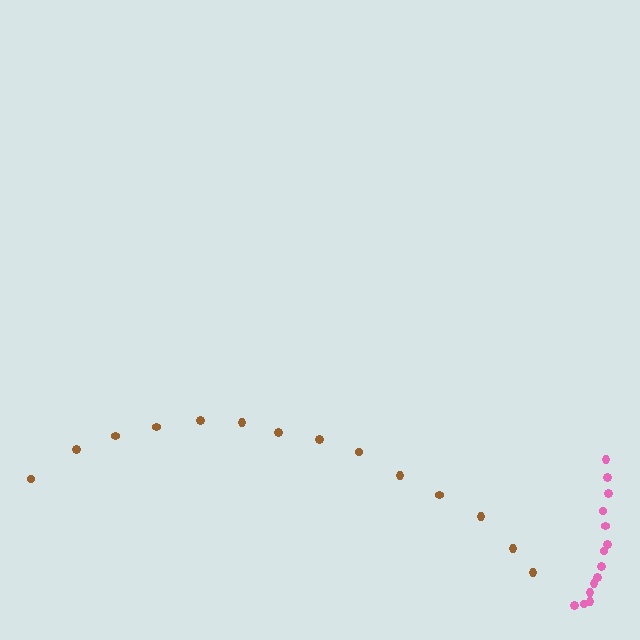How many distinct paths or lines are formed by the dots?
There are 2 distinct paths.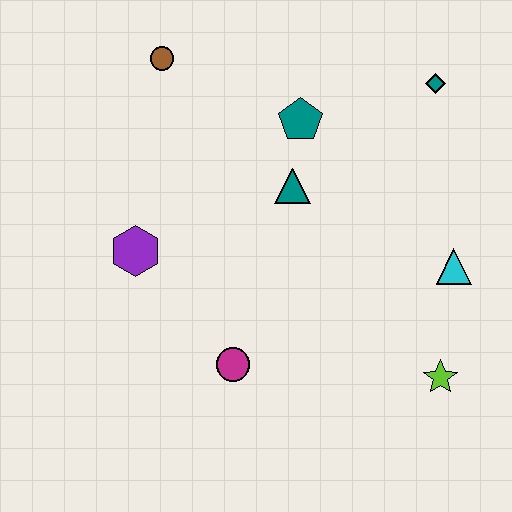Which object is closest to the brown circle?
The teal pentagon is closest to the brown circle.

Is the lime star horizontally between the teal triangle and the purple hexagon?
No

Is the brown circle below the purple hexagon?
No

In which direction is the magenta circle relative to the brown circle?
The magenta circle is below the brown circle.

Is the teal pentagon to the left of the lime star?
Yes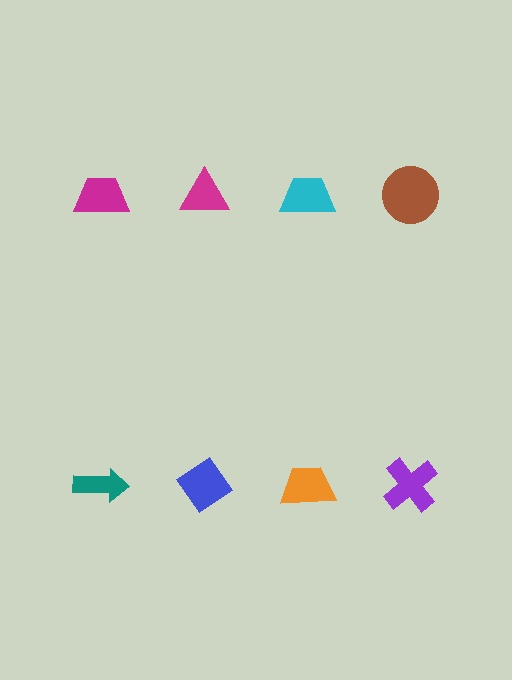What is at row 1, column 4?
A brown circle.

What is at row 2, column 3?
An orange trapezoid.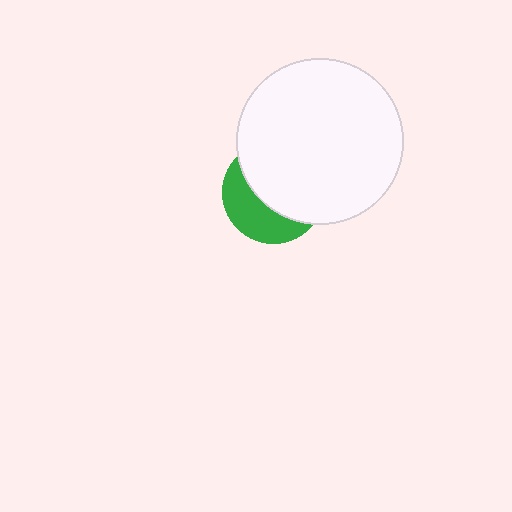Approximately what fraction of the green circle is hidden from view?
Roughly 61% of the green circle is hidden behind the white circle.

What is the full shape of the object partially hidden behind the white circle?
The partially hidden object is a green circle.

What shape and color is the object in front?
The object in front is a white circle.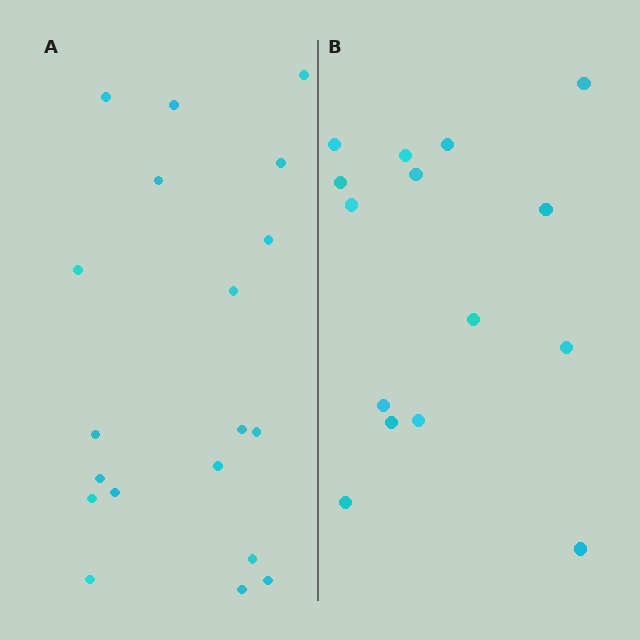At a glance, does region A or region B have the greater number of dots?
Region A (the left region) has more dots.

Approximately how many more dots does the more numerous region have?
Region A has about 4 more dots than region B.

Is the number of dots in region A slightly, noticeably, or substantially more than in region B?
Region A has noticeably more, but not dramatically so. The ratio is roughly 1.3 to 1.